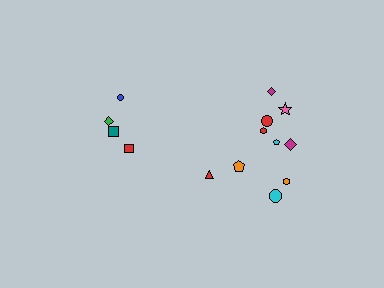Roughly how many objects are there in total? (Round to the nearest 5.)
Roughly 15 objects in total.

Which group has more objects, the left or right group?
The right group.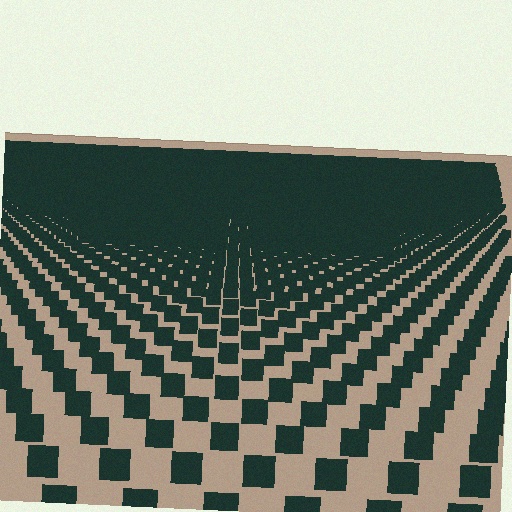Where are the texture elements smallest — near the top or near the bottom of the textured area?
Near the top.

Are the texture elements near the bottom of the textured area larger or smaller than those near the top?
Larger. Near the bottom, elements are closer to the viewer and appear at a bigger on-screen size.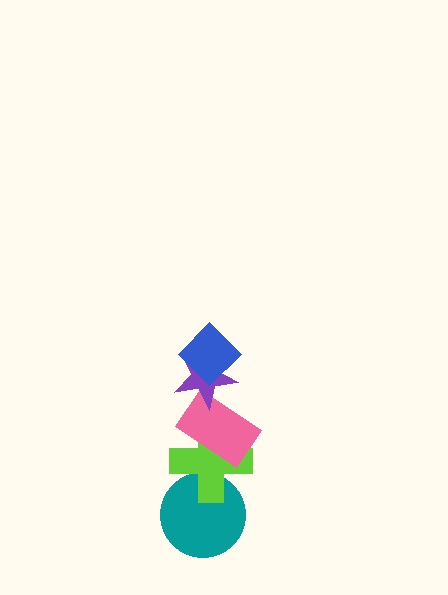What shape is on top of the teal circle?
The lime cross is on top of the teal circle.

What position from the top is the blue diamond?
The blue diamond is 1st from the top.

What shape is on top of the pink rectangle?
The purple star is on top of the pink rectangle.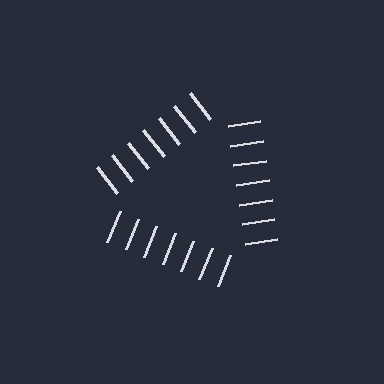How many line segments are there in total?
21 — 7 along each of the 3 edges.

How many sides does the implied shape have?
3 sides — the line-ends trace a triangle.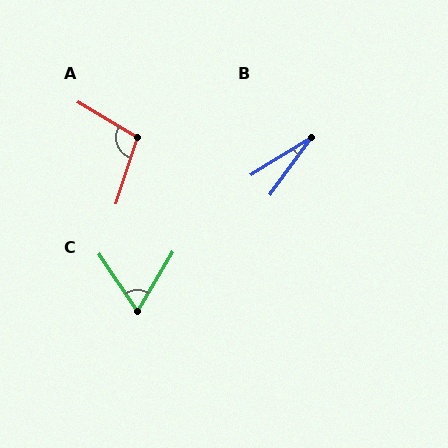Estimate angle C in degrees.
Approximately 65 degrees.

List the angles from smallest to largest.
B (22°), C (65°), A (103°).